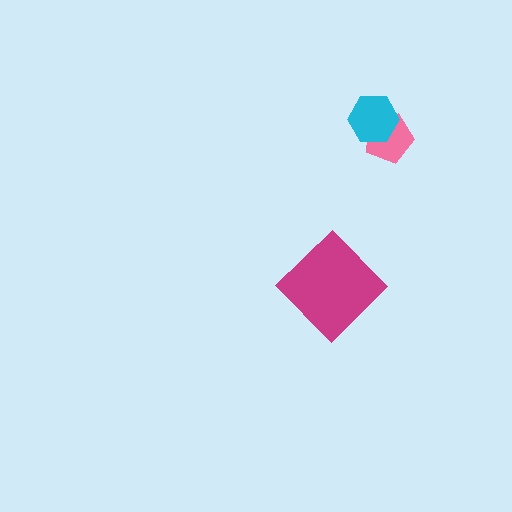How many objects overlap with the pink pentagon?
1 object overlaps with the pink pentagon.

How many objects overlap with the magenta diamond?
0 objects overlap with the magenta diamond.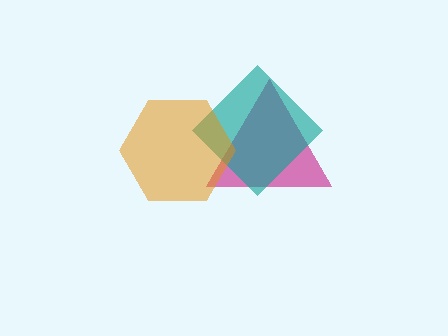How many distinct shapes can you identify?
There are 3 distinct shapes: a magenta triangle, a teal diamond, an orange hexagon.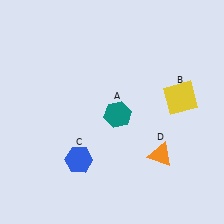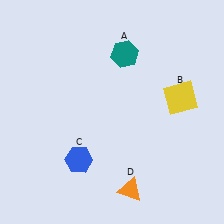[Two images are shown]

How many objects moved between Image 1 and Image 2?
2 objects moved between the two images.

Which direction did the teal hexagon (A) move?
The teal hexagon (A) moved up.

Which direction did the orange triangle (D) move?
The orange triangle (D) moved down.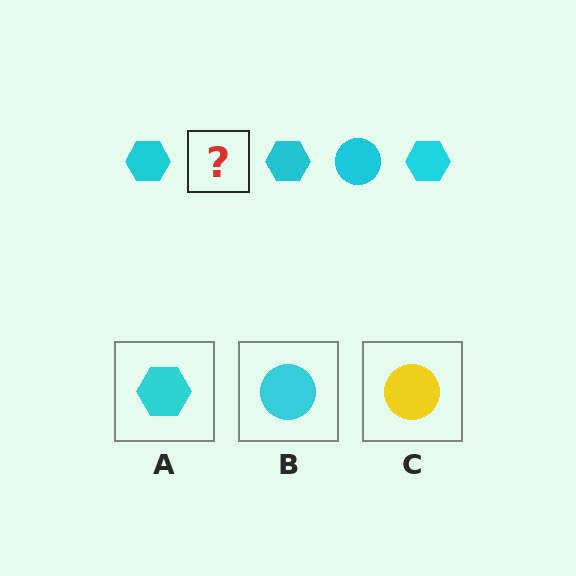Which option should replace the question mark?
Option B.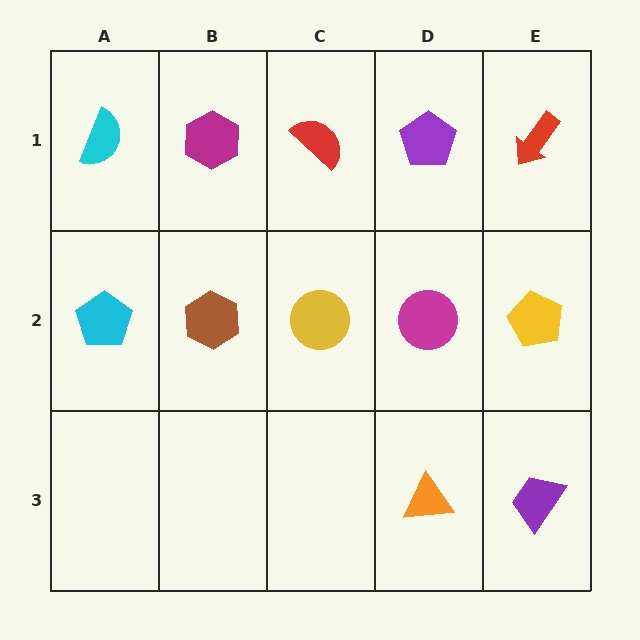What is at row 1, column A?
A cyan semicircle.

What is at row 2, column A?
A cyan pentagon.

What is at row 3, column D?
An orange triangle.